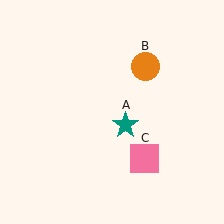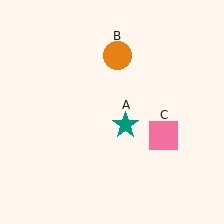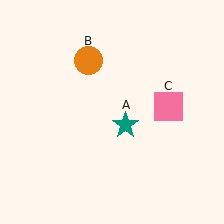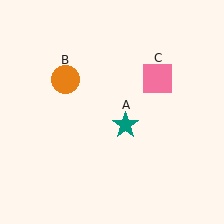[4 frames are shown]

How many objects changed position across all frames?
2 objects changed position: orange circle (object B), pink square (object C).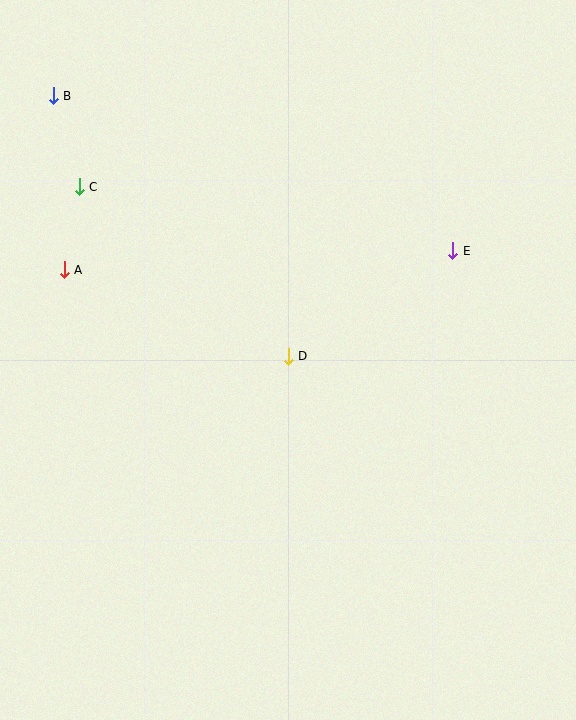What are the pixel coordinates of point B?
Point B is at (53, 96).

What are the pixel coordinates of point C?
Point C is at (79, 187).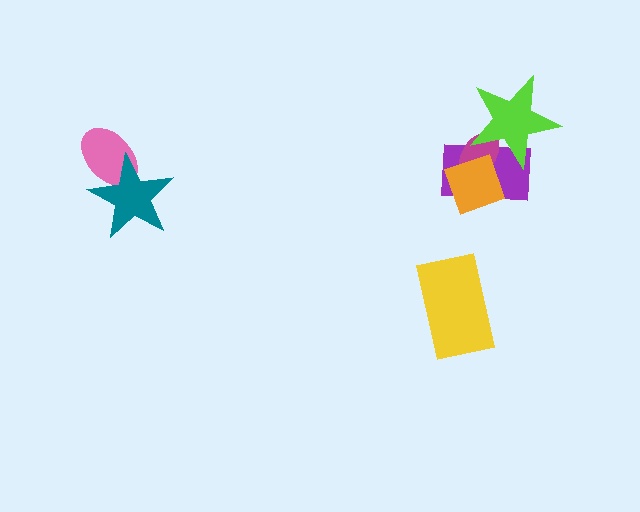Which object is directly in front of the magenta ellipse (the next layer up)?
The lime star is directly in front of the magenta ellipse.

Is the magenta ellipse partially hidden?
Yes, it is partially covered by another shape.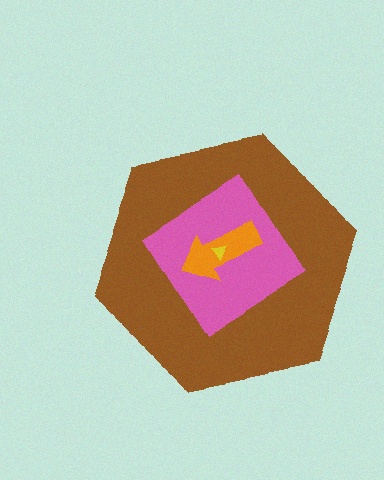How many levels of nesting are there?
4.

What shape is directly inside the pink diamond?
The orange arrow.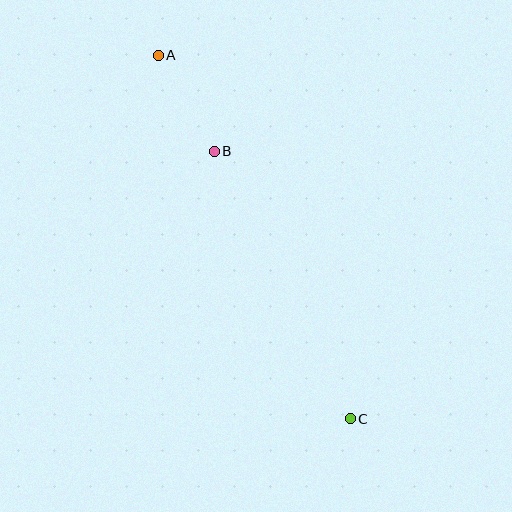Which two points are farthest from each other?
Points A and C are farthest from each other.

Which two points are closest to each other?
Points A and B are closest to each other.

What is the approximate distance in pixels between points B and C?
The distance between B and C is approximately 300 pixels.